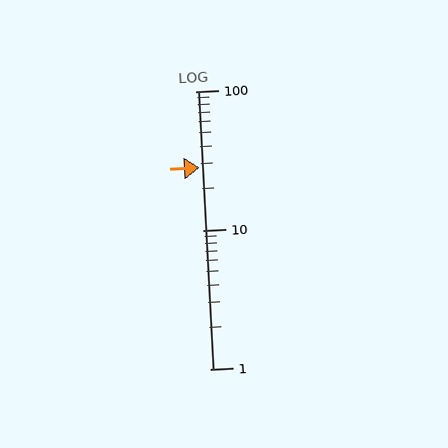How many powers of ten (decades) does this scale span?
The scale spans 2 decades, from 1 to 100.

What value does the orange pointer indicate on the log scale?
The pointer indicates approximately 28.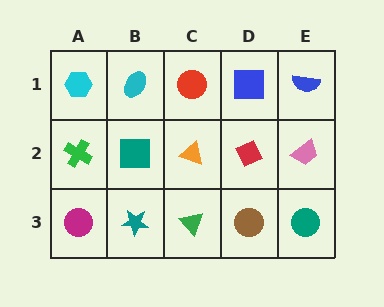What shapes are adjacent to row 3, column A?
A green cross (row 2, column A), a teal star (row 3, column B).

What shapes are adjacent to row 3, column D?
A red diamond (row 2, column D), a green triangle (row 3, column C), a teal circle (row 3, column E).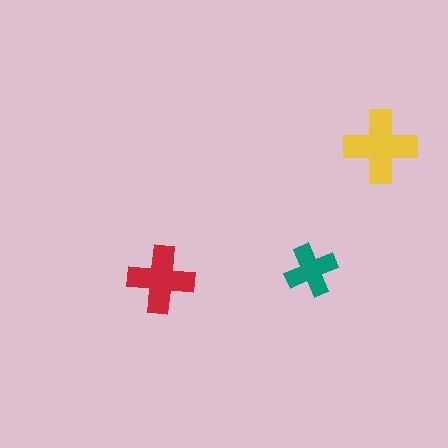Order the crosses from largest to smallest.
the yellow one, the red one, the teal one.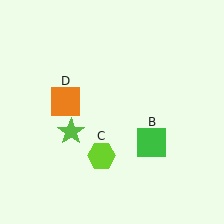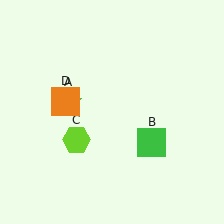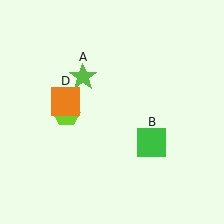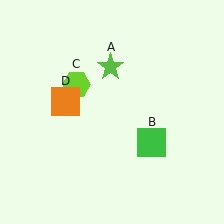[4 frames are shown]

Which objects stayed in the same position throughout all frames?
Green square (object B) and orange square (object D) remained stationary.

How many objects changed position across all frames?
2 objects changed position: lime star (object A), lime hexagon (object C).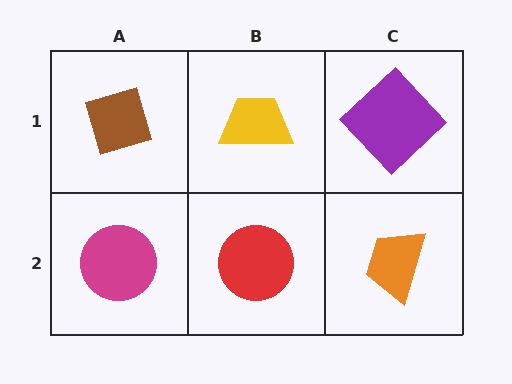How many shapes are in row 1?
3 shapes.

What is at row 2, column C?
An orange trapezoid.